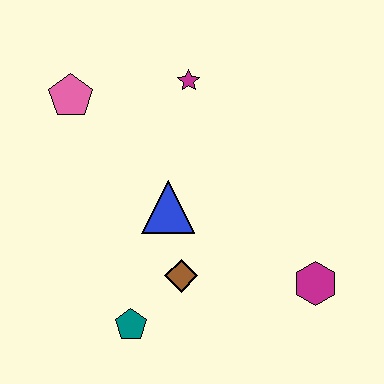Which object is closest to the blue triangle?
The brown diamond is closest to the blue triangle.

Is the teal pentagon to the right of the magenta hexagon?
No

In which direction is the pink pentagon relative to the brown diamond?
The pink pentagon is above the brown diamond.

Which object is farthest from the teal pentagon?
The magenta star is farthest from the teal pentagon.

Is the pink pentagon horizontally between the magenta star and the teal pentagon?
No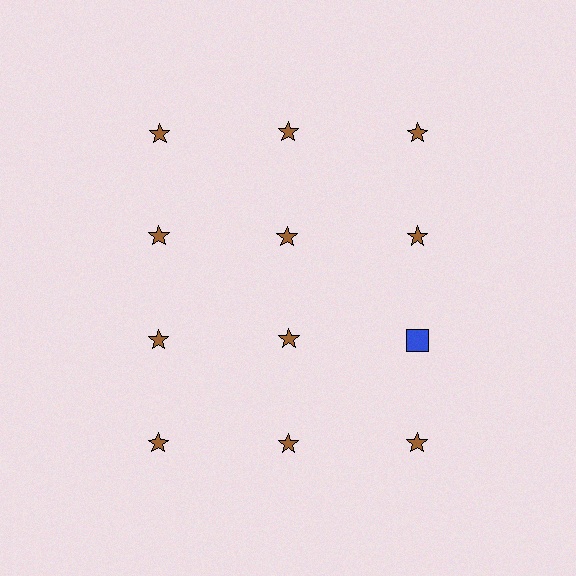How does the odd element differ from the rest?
It differs in both color (blue instead of brown) and shape (square instead of star).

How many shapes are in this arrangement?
There are 12 shapes arranged in a grid pattern.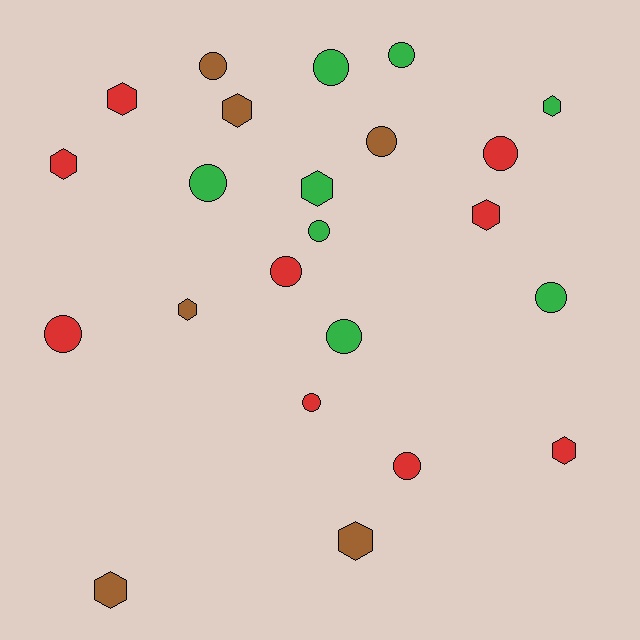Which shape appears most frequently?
Circle, with 13 objects.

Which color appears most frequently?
Red, with 9 objects.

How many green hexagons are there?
There are 2 green hexagons.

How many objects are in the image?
There are 23 objects.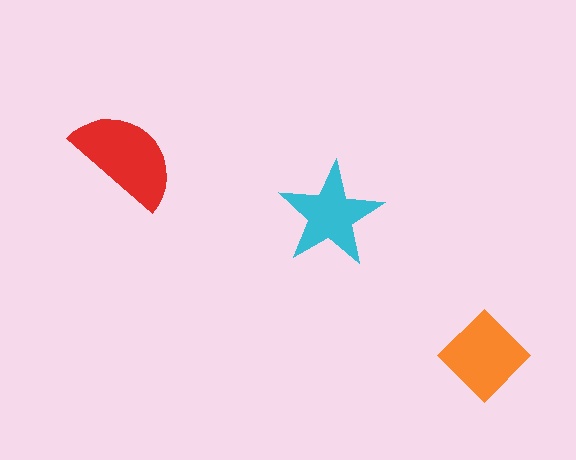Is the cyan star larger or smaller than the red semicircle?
Smaller.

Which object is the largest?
The red semicircle.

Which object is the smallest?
The cyan star.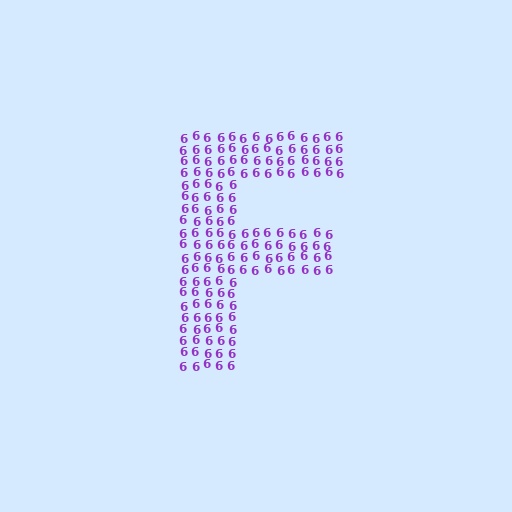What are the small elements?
The small elements are digit 6's.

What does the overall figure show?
The overall figure shows the letter F.